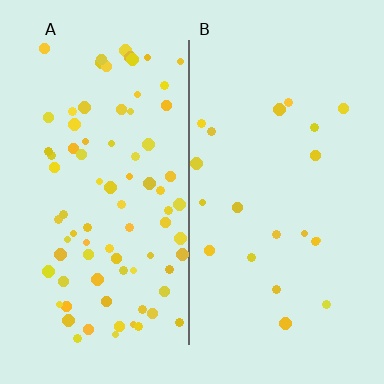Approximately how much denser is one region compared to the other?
Approximately 3.9× — region A over region B.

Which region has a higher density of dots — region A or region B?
A (the left).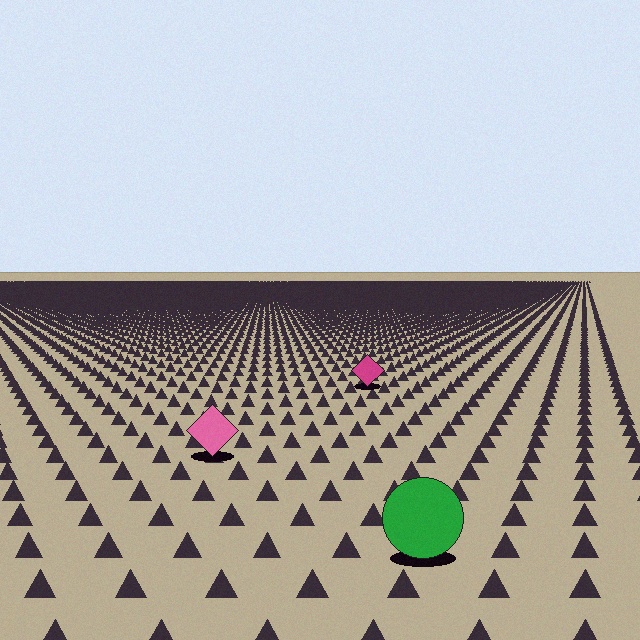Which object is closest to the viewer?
The green circle is closest. The texture marks near it are larger and more spread out.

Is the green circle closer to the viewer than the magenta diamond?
Yes. The green circle is closer — you can tell from the texture gradient: the ground texture is coarser near it.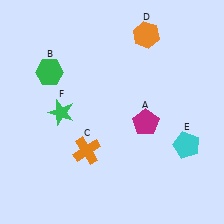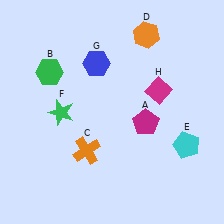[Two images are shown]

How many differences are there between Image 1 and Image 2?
There are 2 differences between the two images.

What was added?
A blue hexagon (G), a magenta diamond (H) were added in Image 2.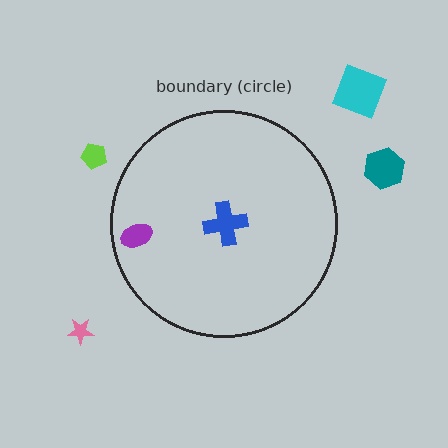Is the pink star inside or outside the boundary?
Outside.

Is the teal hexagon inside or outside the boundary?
Outside.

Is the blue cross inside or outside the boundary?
Inside.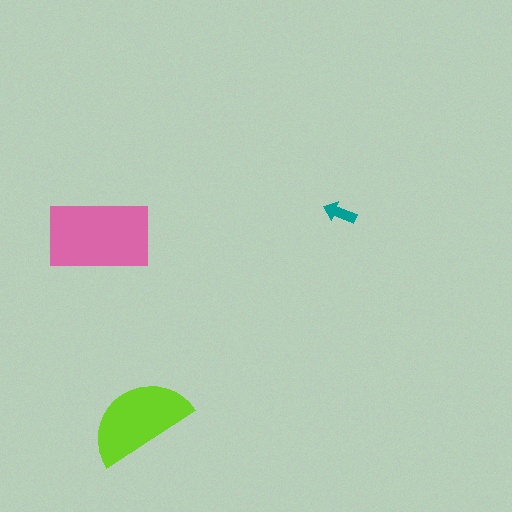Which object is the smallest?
The teal arrow.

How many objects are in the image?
There are 3 objects in the image.